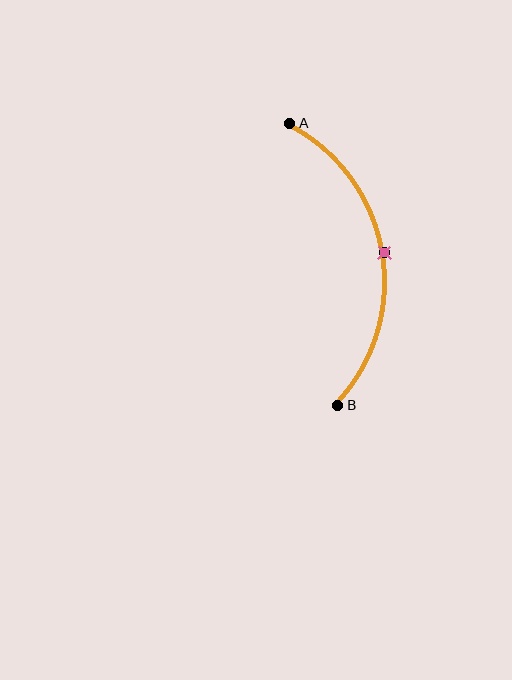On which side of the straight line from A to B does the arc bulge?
The arc bulges to the right of the straight line connecting A and B.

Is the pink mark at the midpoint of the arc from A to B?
Yes. The pink mark lies on the arc at equal arc-length from both A and B — it is the arc midpoint.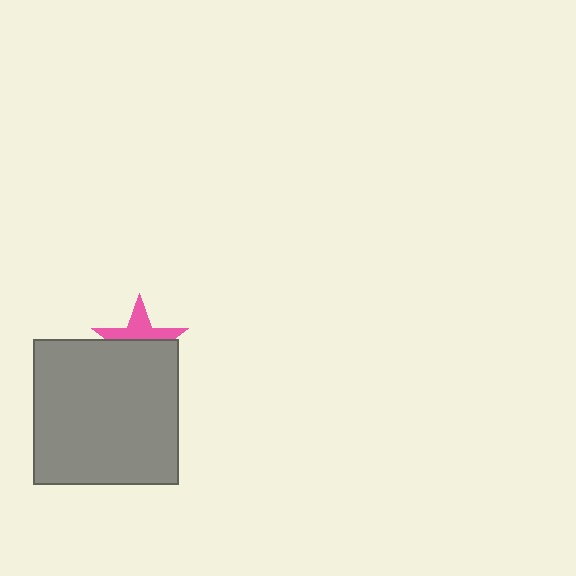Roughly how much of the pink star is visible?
About half of it is visible (roughly 45%).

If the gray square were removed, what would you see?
You would see the complete pink star.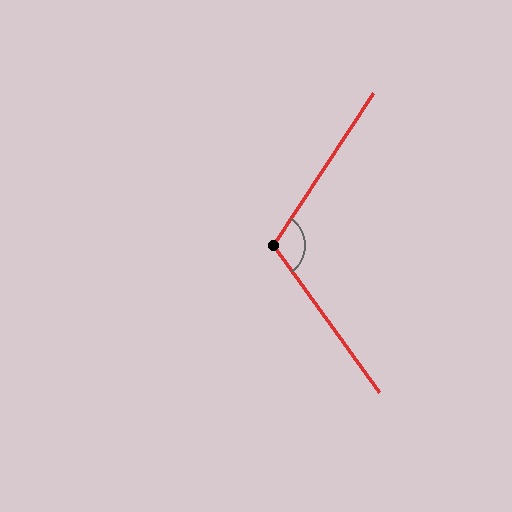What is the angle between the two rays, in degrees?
Approximately 111 degrees.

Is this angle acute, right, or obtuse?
It is obtuse.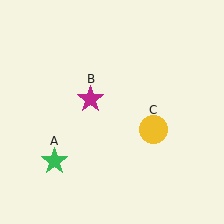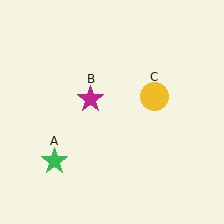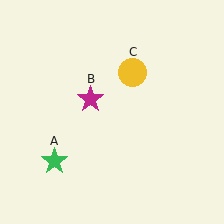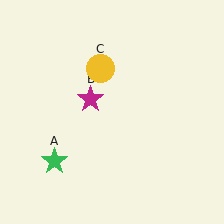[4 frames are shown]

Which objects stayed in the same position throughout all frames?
Green star (object A) and magenta star (object B) remained stationary.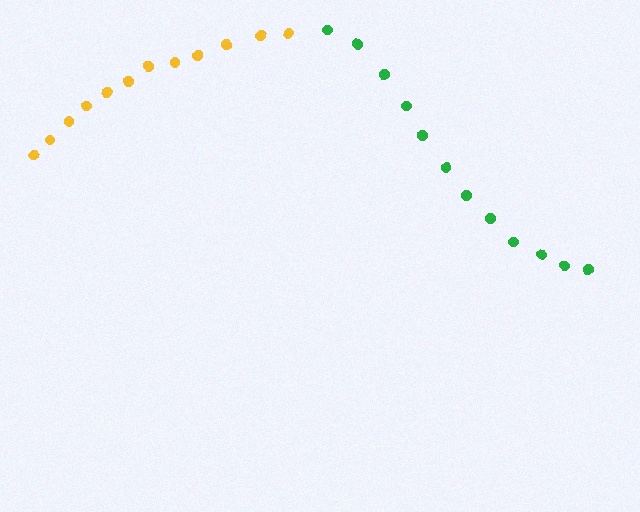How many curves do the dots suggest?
There are 2 distinct paths.